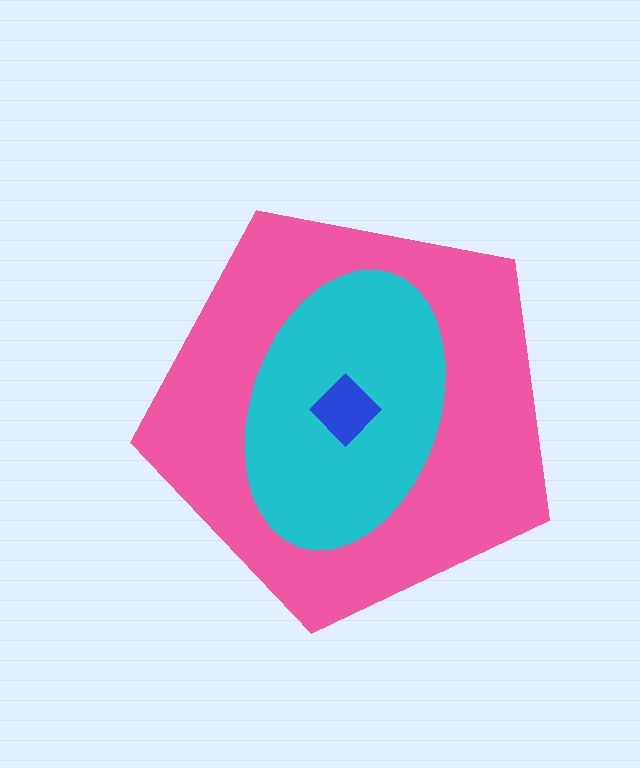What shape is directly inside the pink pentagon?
The cyan ellipse.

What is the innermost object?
The blue diamond.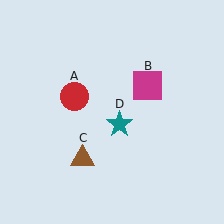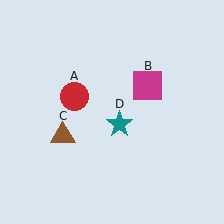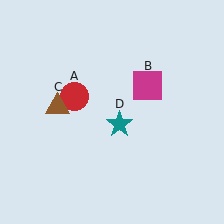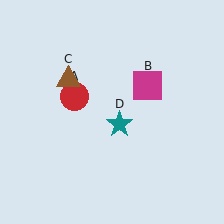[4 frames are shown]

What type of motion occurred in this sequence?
The brown triangle (object C) rotated clockwise around the center of the scene.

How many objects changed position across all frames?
1 object changed position: brown triangle (object C).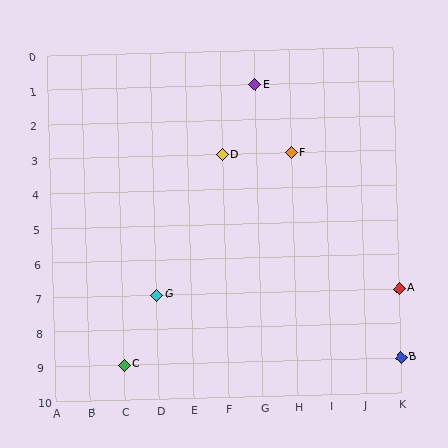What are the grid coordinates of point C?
Point C is at grid coordinates (C, 9).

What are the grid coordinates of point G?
Point G is at grid coordinates (D, 7).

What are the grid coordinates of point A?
Point A is at grid coordinates (K, 7).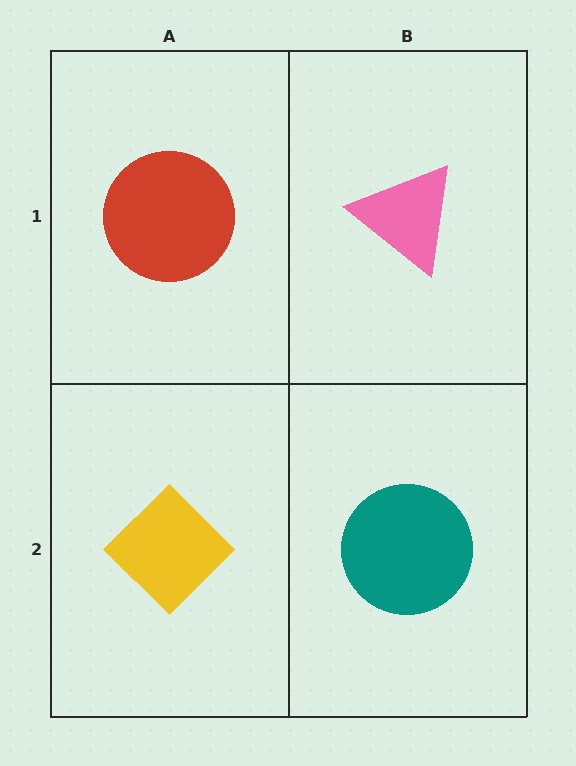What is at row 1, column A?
A red circle.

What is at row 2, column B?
A teal circle.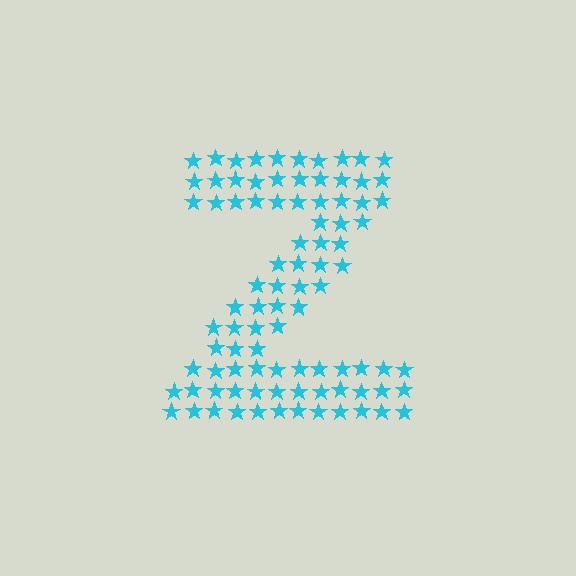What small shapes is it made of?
It is made of small stars.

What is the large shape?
The large shape is the letter Z.